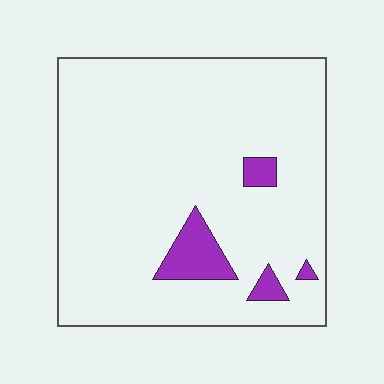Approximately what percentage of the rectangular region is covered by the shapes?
Approximately 5%.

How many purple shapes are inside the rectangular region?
4.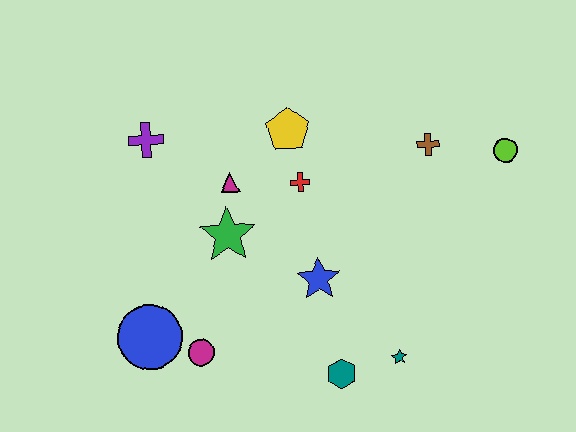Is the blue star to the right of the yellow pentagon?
Yes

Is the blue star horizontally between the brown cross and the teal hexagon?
No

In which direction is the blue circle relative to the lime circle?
The blue circle is to the left of the lime circle.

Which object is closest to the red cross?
The yellow pentagon is closest to the red cross.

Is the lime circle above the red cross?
Yes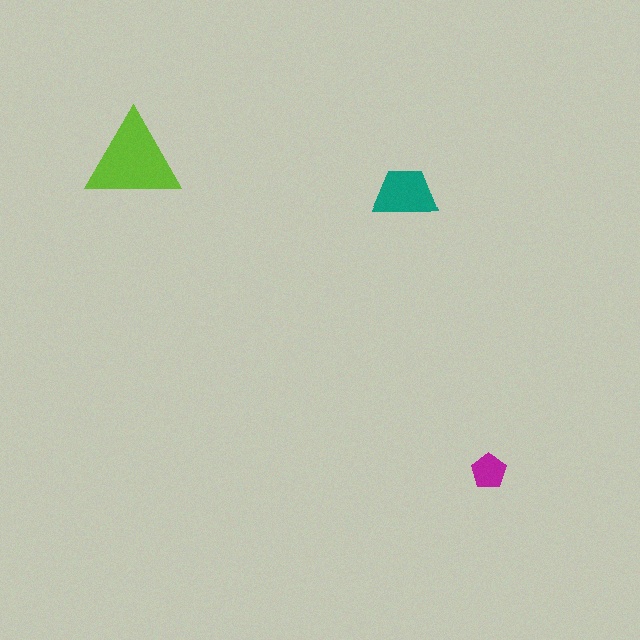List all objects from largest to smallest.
The lime triangle, the teal trapezoid, the magenta pentagon.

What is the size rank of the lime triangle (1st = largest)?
1st.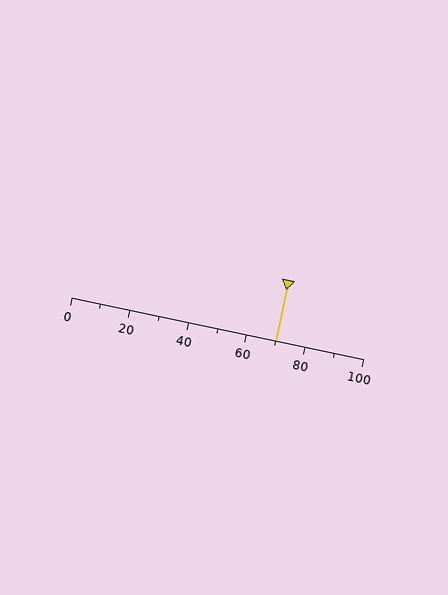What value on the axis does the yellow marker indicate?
The marker indicates approximately 70.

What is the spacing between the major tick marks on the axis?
The major ticks are spaced 20 apart.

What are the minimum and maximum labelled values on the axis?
The axis runs from 0 to 100.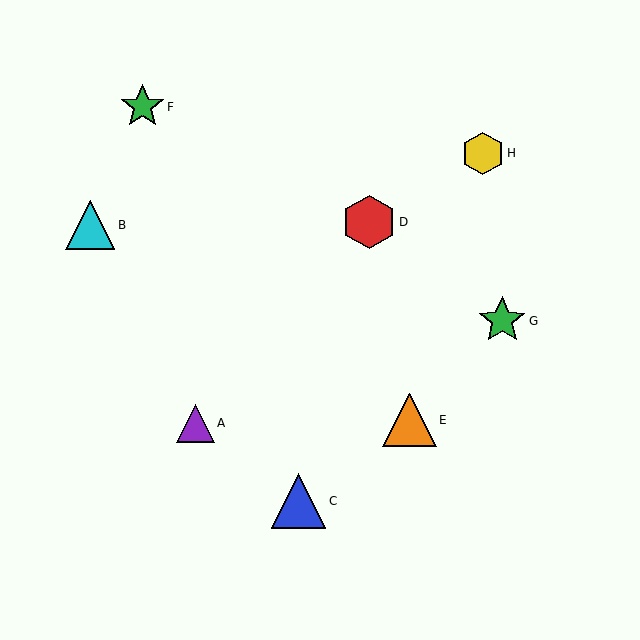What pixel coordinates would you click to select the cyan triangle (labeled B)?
Click at (90, 225) to select the cyan triangle B.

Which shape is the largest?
The blue triangle (labeled C) is the largest.